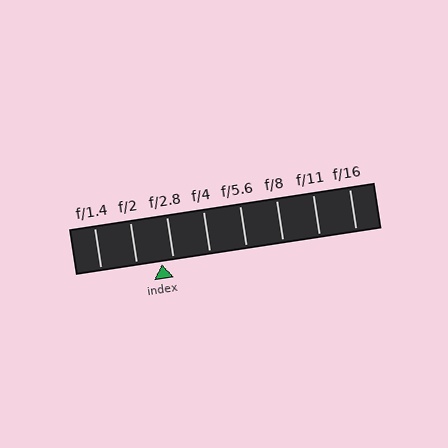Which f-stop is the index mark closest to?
The index mark is closest to f/2.8.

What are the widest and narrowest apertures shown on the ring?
The widest aperture shown is f/1.4 and the narrowest is f/16.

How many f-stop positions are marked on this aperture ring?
There are 8 f-stop positions marked.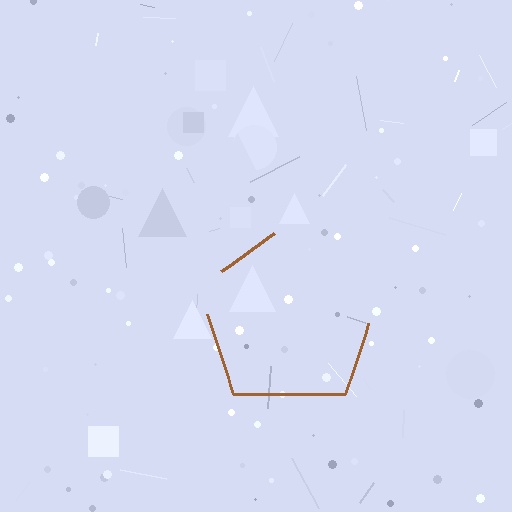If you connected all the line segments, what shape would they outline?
They would outline a pentagon.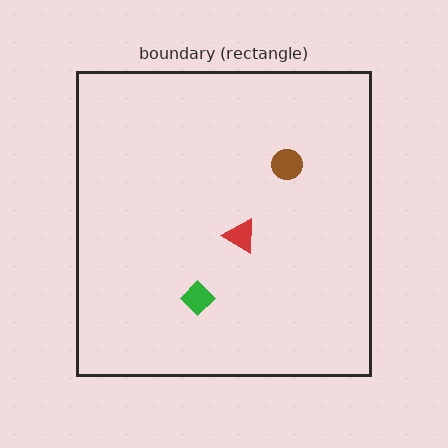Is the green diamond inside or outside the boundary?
Inside.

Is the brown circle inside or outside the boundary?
Inside.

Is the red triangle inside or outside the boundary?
Inside.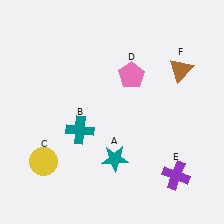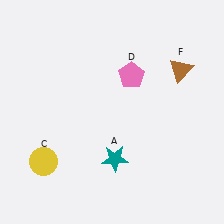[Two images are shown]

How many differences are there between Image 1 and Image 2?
There are 2 differences between the two images.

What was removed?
The teal cross (B), the purple cross (E) were removed in Image 2.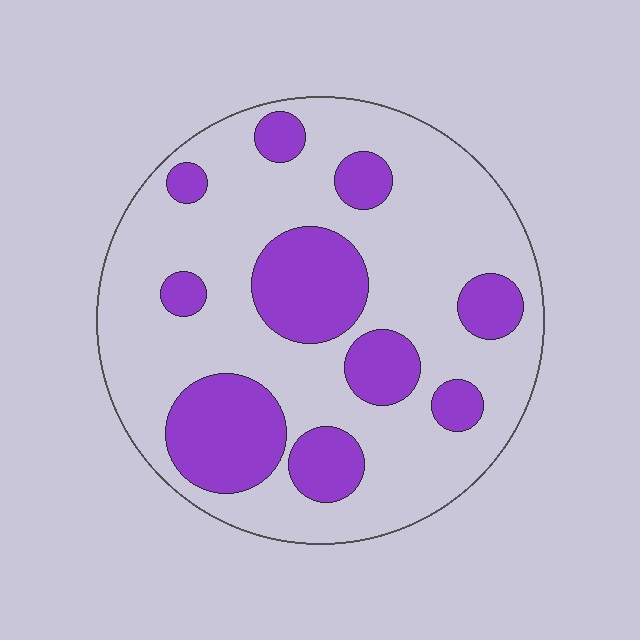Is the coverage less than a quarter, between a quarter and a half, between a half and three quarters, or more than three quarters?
Between a quarter and a half.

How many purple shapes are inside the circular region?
10.